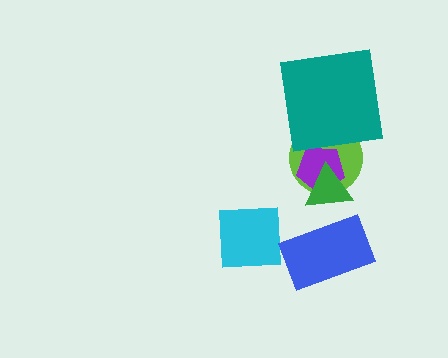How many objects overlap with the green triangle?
2 objects overlap with the green triangle.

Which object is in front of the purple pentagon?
The green triangle is in front of the purple pentagon.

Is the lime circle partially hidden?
Yes, it is partially covered by another shape.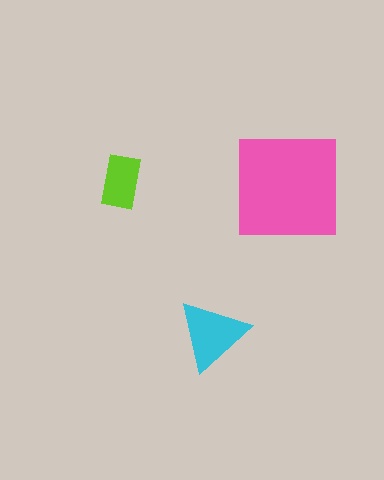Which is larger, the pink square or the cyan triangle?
The pink square.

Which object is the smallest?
The lime rectangle.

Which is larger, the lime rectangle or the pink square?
The pink square.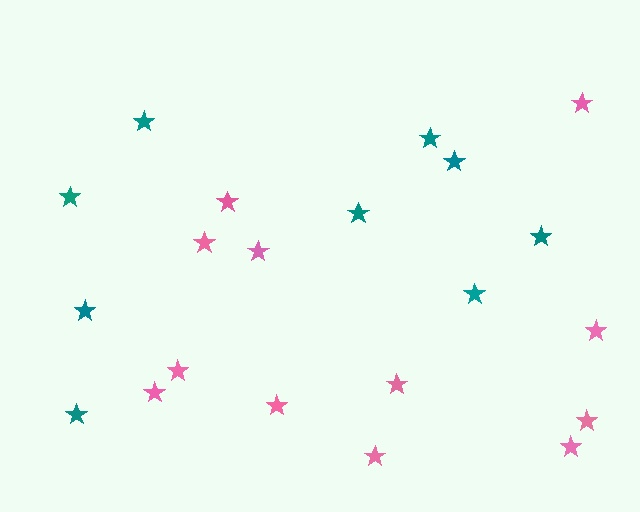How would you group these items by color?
There are 2 groups: one group of teal stars (9) and one group of pink stars (12).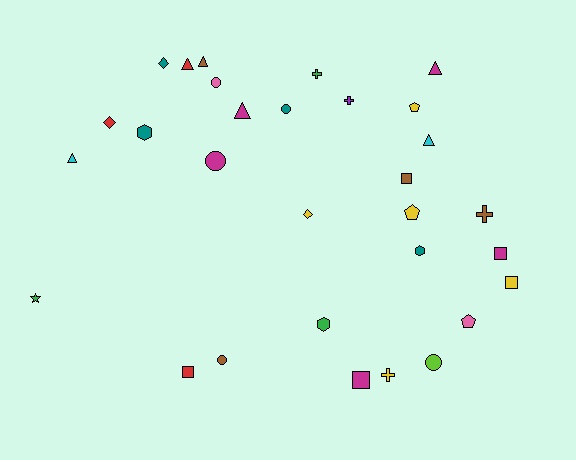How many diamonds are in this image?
There are 3 diamonds.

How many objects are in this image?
There are 30 objects.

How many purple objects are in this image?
There is 1 purple object.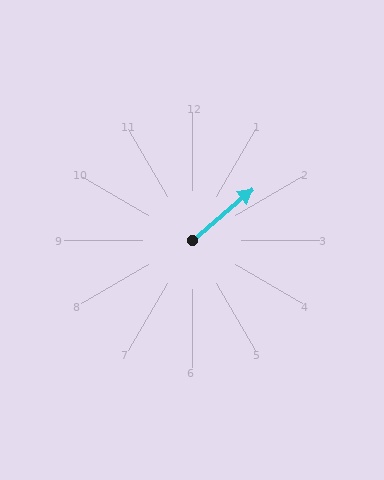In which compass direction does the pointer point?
Northeast.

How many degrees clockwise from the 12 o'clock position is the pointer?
Approximately 50 degrees.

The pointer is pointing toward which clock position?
Roughly 2 o'clock.